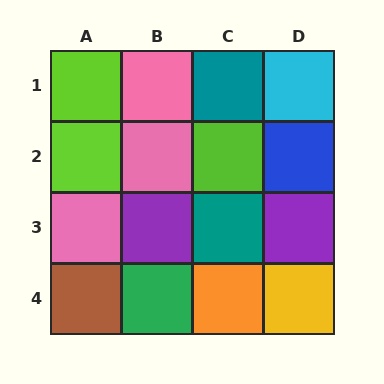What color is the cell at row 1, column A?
Lime.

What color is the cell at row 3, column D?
Purple.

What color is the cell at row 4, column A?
Brown.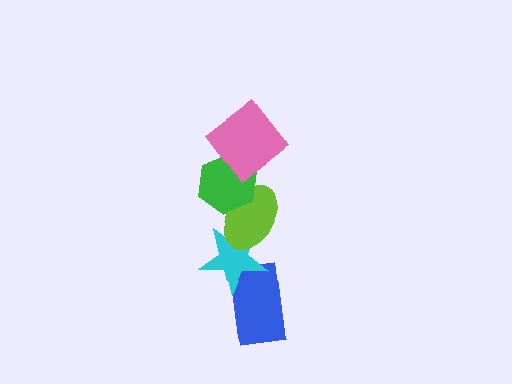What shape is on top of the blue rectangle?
The cyan star is on top of the blue rectangle.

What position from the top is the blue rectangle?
The blue rectangle is 5th from the top.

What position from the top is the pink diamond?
The pink diamond is 1st from the top.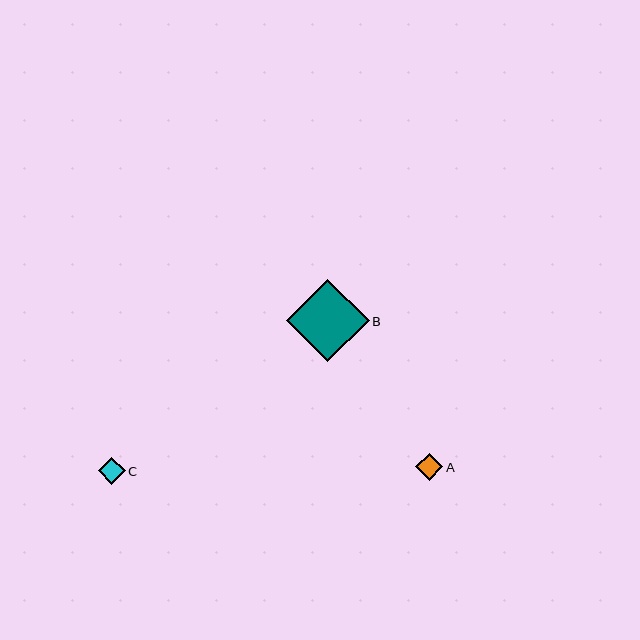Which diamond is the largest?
Diamond B is the largest with a size of approximately 83 pixels.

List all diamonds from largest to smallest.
From largest to smallest: B, A, C.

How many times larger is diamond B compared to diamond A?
Diamond B is approximately 3.1 times the size of diamond A.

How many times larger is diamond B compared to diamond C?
Diamond B is approximately 3.1 times the size of diamond C.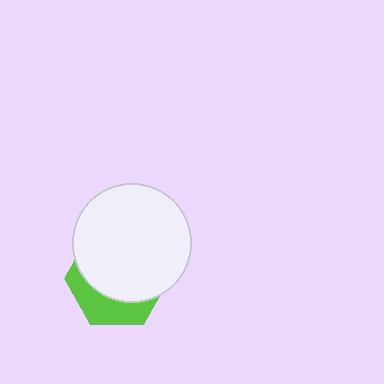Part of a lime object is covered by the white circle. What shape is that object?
It is a hexagon.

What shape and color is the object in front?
The object in front is a white circle.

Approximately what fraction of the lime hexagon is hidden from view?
Roughly 68% of the lime hexagon is hidden behind the white circle.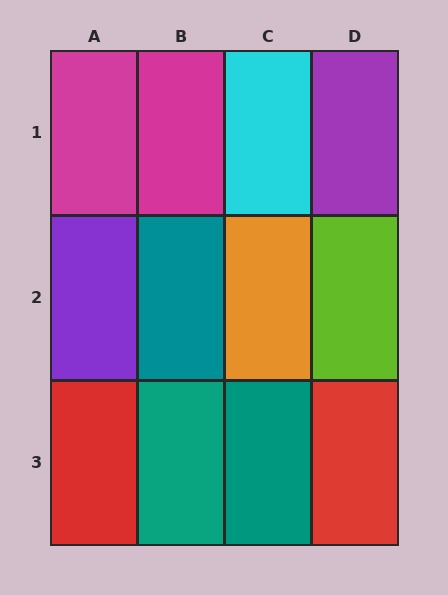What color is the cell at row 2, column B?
Teal.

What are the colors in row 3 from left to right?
Red, teal, teal, red.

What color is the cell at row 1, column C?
Cyan.